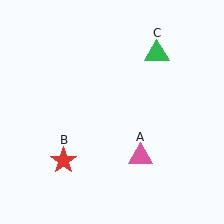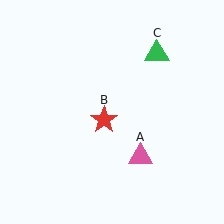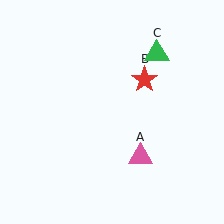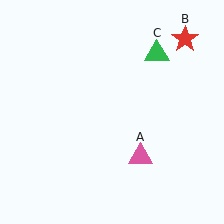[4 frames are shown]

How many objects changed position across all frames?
1 object changed position: red star (object B).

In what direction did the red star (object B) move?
The red star (object B) moved up and to the right.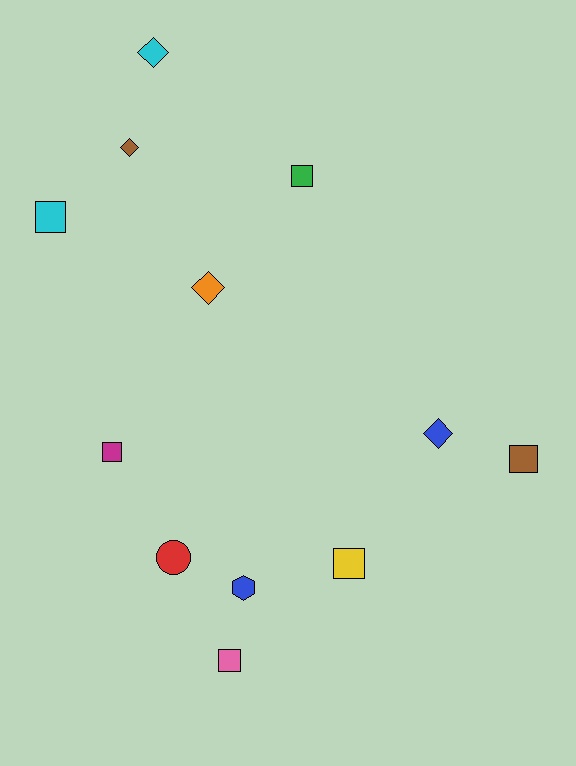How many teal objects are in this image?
There are no teal objects.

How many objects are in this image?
There are 12 objects.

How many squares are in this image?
There are 6 squares.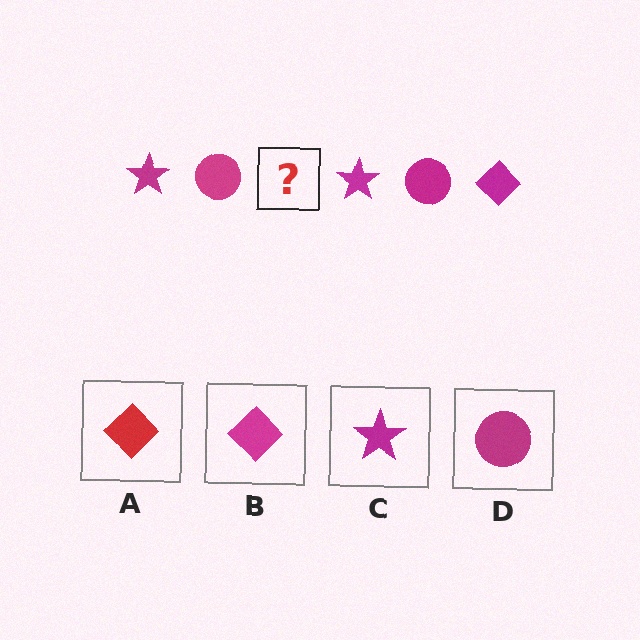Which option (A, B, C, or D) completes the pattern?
B.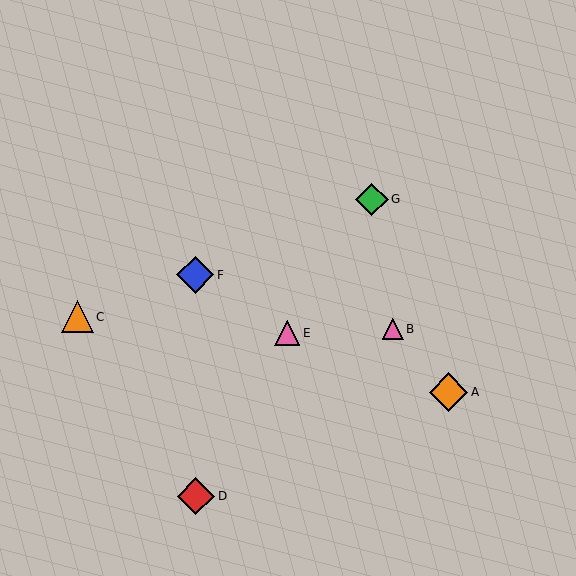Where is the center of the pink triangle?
The center of the pink triangle is at (287, 333).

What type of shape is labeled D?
Shape D is a red diamond.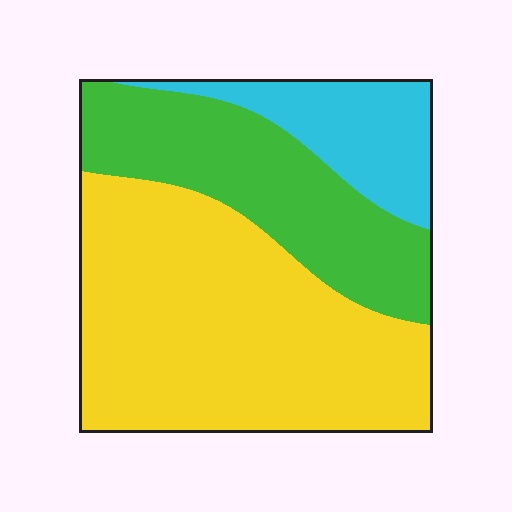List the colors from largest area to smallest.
From largest to smallest: yellow, green, cyan.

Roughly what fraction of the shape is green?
Green covers around 30% of the shape.